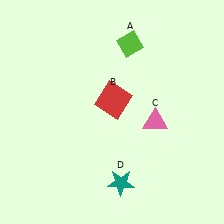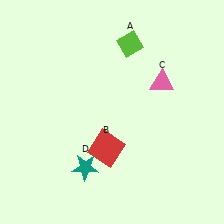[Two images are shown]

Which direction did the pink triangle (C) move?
The pink triangle (C) moved up.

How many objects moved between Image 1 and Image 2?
3 objects moved between the two images.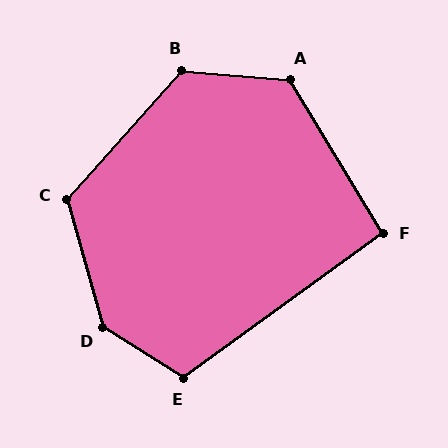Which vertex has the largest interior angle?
D, at approximately 138 degrees.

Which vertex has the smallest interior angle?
F, at approximately 95 degrees.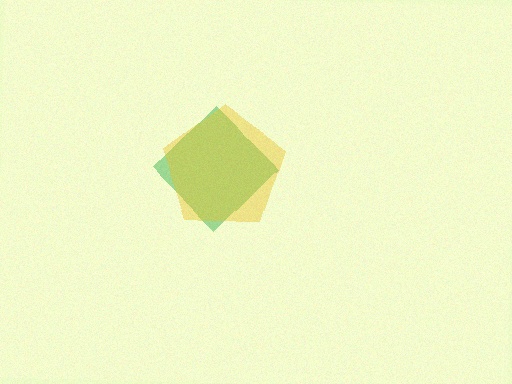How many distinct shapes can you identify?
There are 2 distinct shapes: a green diamond, a yellow pentagon.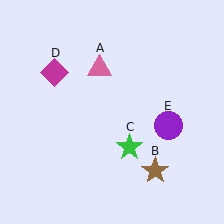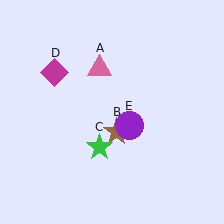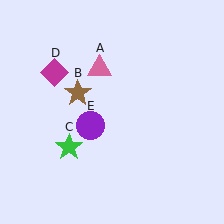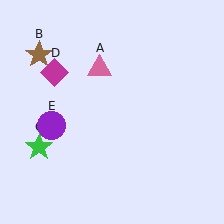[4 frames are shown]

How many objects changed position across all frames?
3 objects changed position: brown star (object B), green star (object C), purple circle (object E).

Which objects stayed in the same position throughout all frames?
Pink triangle (object A) and magenta diamond (object D) remained stationary.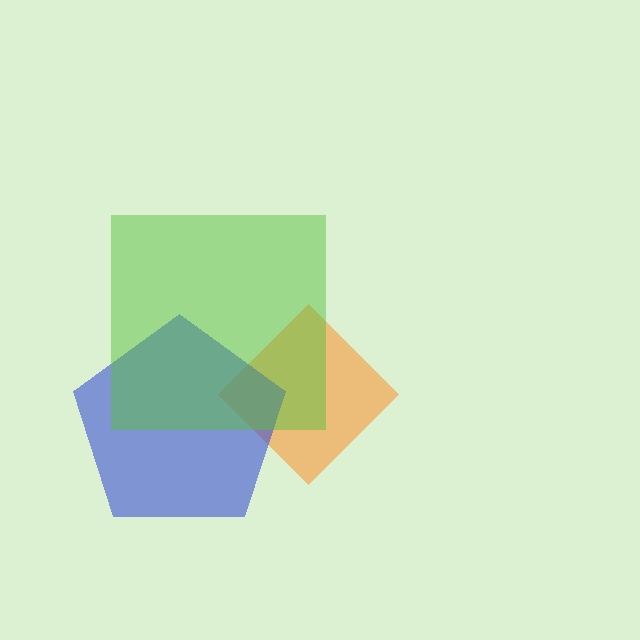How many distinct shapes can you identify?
There are 3 distinct shapes: an orange diamond, a blue pentagon, a lime square.